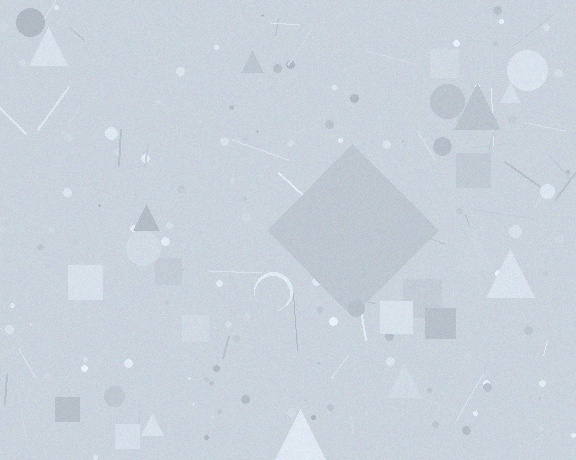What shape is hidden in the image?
A diamond is hidden in the image.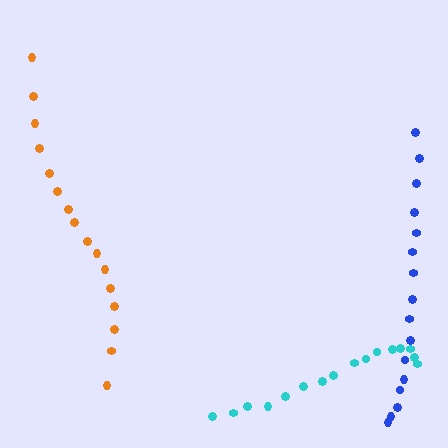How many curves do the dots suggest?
There are 3 distinct paths.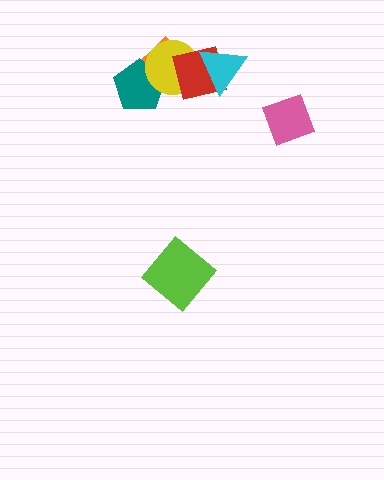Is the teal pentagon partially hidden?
Yes, it is partially covered by another shape.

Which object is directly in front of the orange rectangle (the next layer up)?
The teal pentagon is directly in front of the orange rectangle.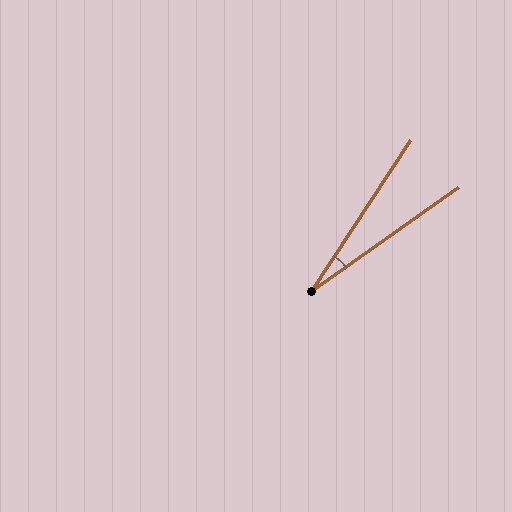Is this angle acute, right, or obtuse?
It is acute.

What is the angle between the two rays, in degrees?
Approximately 21 degrees.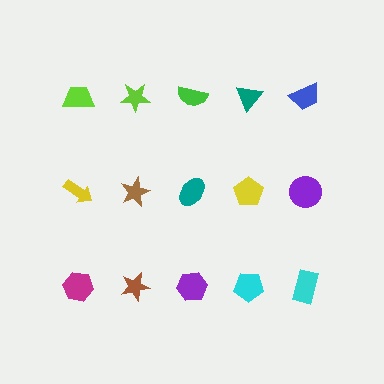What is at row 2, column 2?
A brown star.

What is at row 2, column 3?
A teal ellipse.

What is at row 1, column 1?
A lime trapezoid.